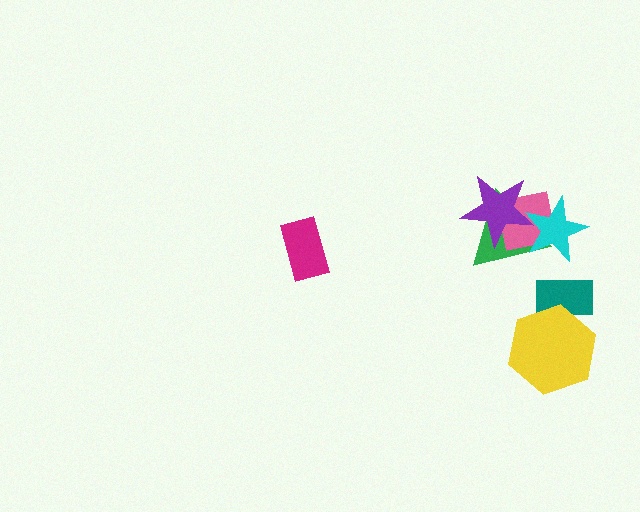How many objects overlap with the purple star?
3 objects overlap with the purple star.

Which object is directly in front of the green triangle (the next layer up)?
The pink square is directly in front of the green triangle.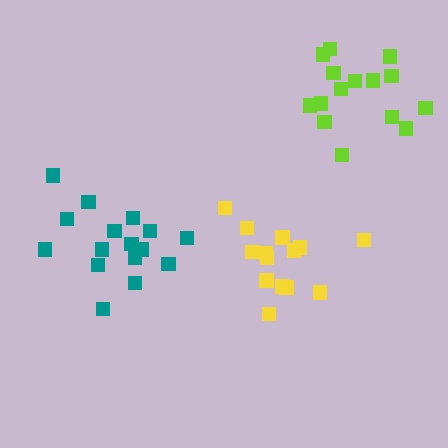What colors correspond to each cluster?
The clusters are colored: yellow, teal, lime.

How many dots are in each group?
Group 1: 14 dots, Group 2: 16 dots, Group 3: 15 dots (45 total).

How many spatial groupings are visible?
There are 3 spatial groupings.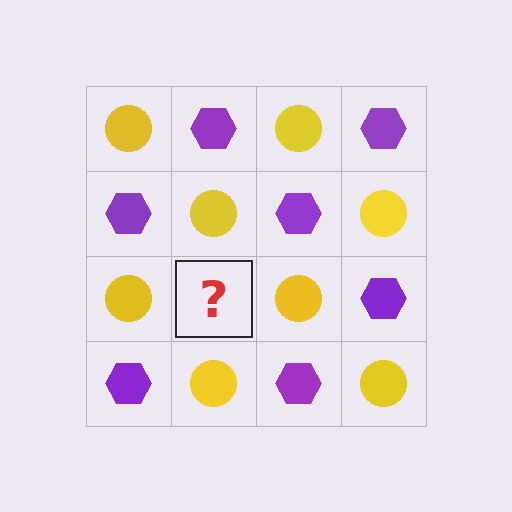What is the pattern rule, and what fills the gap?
The rule is that it alternates yellow circle and purple hexagon in a checkerboard pattern. The gap should be filled with a purple hexagon.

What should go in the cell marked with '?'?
The missing cell should contain a purple hexagon.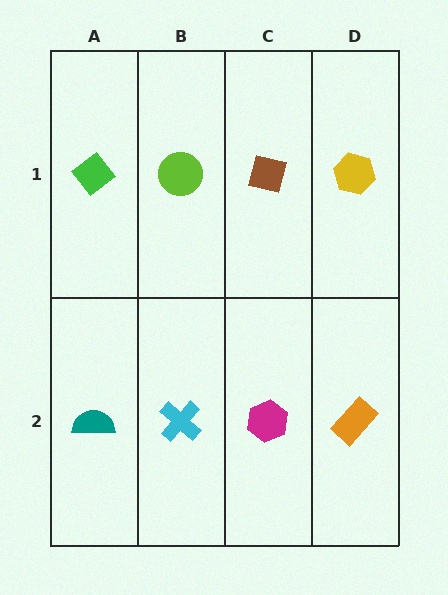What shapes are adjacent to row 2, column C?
A brown square (row 1, column C), a cyan cross (row 2, column B), an orange rectangle (row 2, column D).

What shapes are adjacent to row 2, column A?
A green diamond (row 1, column A), a cyan cross (row 2, column B).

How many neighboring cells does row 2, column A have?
2.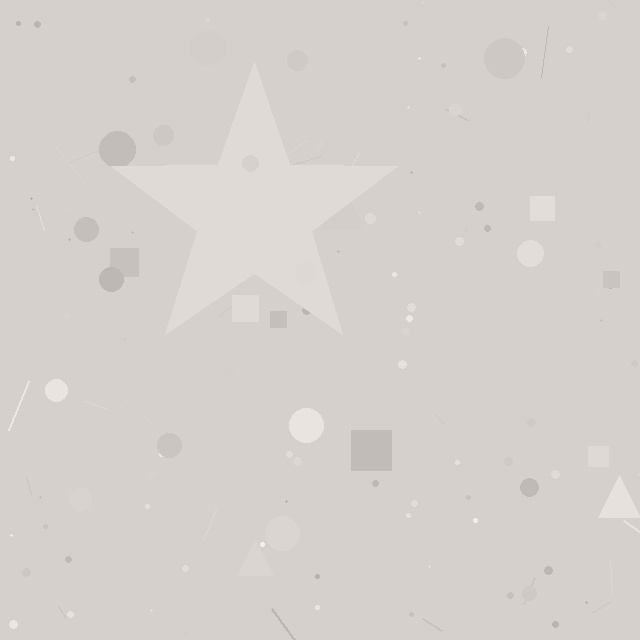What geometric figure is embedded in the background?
A star is embedded in the background.